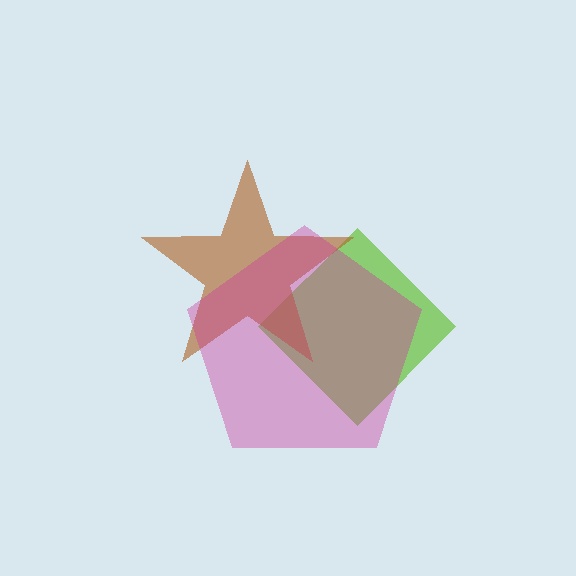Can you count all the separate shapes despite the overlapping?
Yes, there are 3 separate shapes.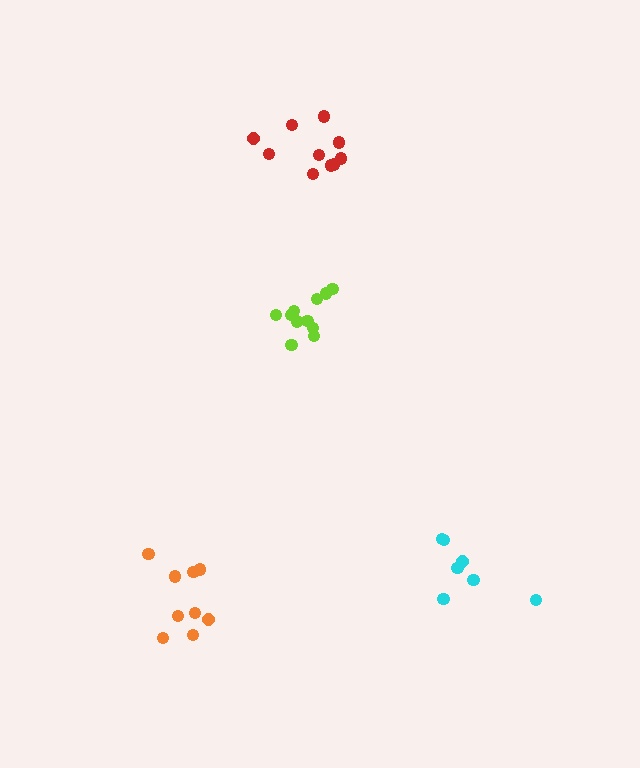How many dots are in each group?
Group 1: 9 dots, Group 2: 7 dots, Group 3: 10 dots, Group 4: 11 dots (37 total).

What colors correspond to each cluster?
The clusters are colored: orange, cyan, red, lime.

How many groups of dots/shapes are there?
There are 4 groups.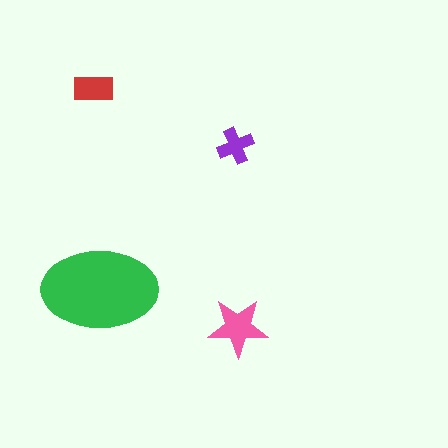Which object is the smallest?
The purple cross.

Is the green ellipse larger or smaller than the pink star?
Larger.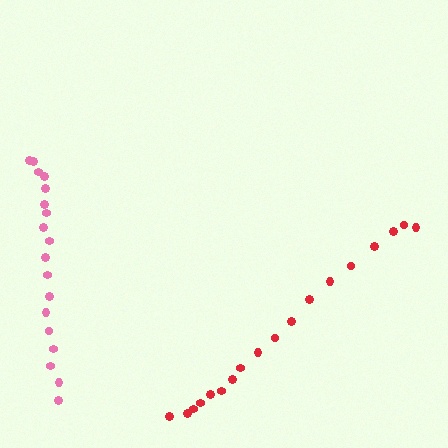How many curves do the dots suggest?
There are 2 distinct paths.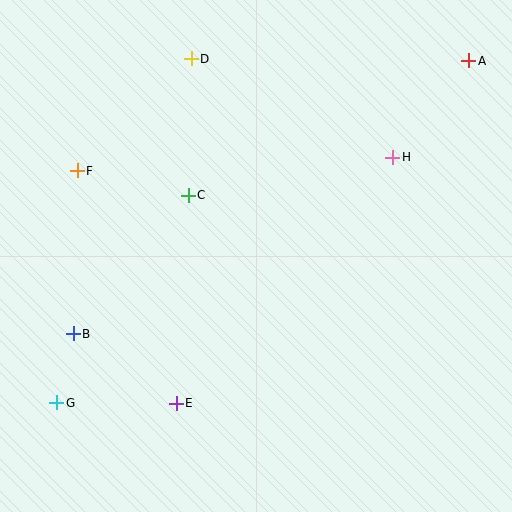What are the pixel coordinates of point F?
Point F is at (77, 171).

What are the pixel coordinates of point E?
Point E is at (176, 403).